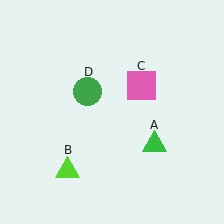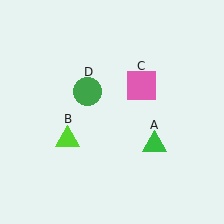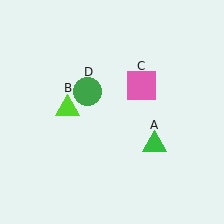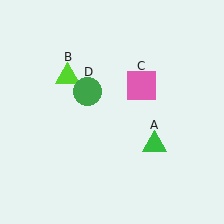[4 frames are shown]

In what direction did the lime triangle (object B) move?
The lime triangle (object B) moved up.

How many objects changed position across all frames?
1 object changed position: lime triangle (object B).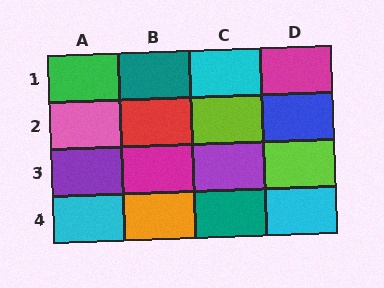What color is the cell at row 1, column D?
Magenta.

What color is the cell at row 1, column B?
Teal.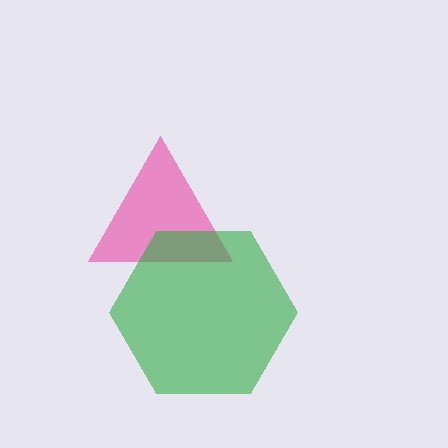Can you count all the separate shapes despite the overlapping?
Yes, there are 2 separate shapes.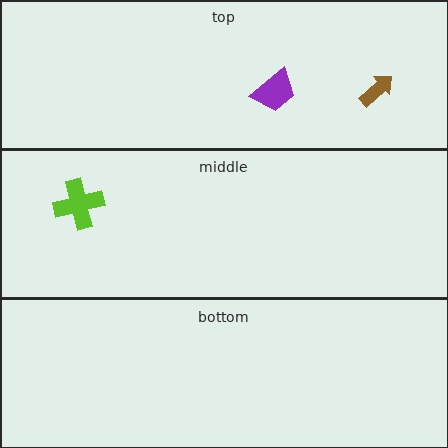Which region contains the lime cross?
The middle region.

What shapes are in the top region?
The purple trapezoid, the brown arrow.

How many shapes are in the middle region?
1.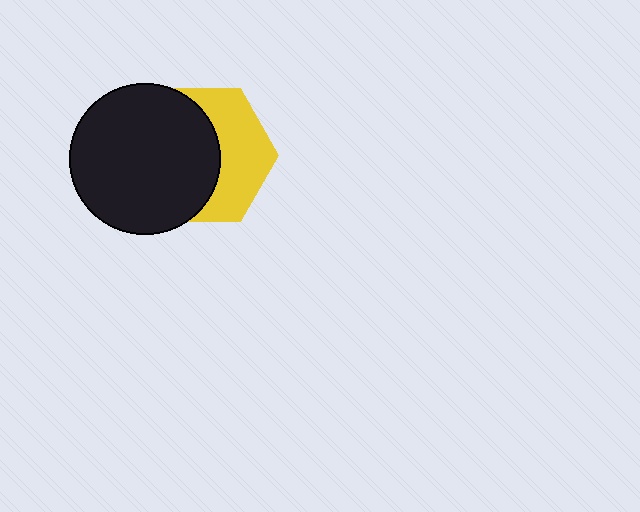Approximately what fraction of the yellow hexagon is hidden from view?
Roughly 56% of the yellow hexagon is hidden behind the black circle.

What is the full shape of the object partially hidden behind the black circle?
The partially hidden object is a yellow hexagon.